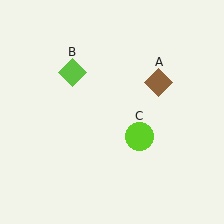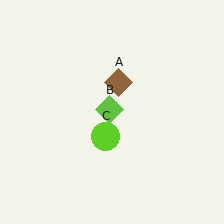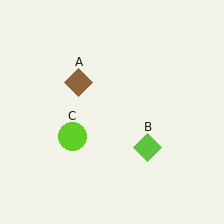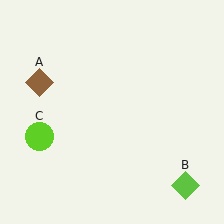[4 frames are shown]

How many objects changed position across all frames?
3 objects changed position: brown diamond (object A), lime diamond (object B), lime circle (object C).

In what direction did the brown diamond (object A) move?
The brown diamond (object A) moved left.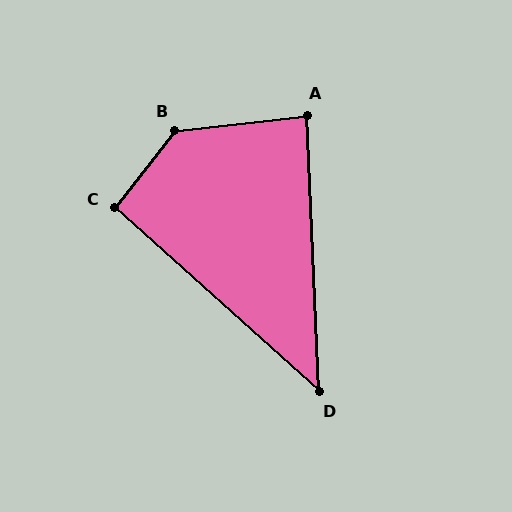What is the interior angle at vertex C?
Approximately 94 degrees (approximately right).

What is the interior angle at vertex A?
Approximately 86 degrees (approximately right).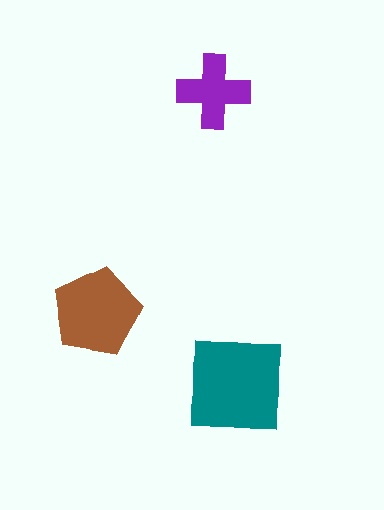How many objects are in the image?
There are 3 objects in the image.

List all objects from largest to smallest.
The teal square, the brown pentagon, the purple cross.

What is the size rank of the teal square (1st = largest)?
1st.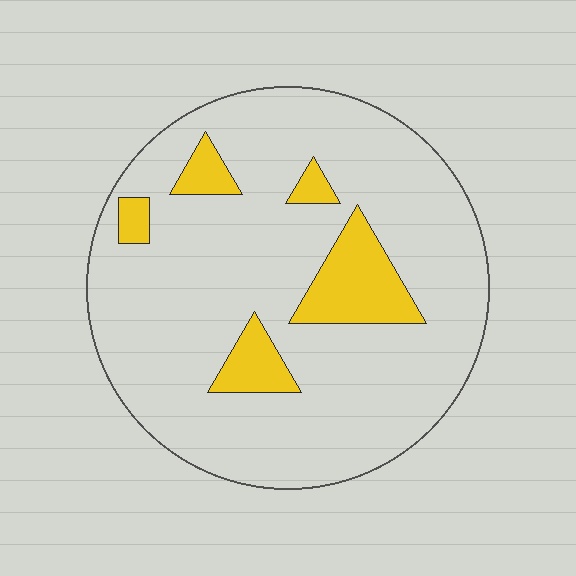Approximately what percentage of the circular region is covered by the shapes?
Approximately 15%.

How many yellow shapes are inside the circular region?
5.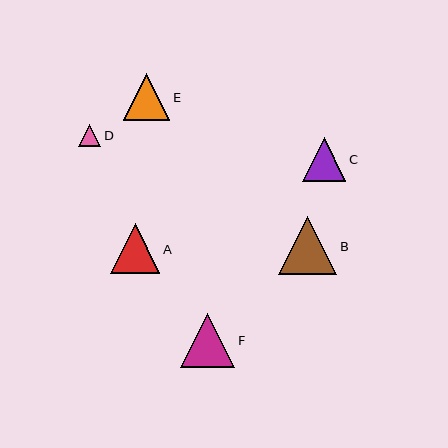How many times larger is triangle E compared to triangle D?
Triangle E is approximately 2.1 times the size of triangle D.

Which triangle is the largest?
Triangle B is the largest with a size of approximately 58 pixels.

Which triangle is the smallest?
Triangle D is the smallest with a size of approximately 22 pixels.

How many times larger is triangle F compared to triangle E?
Triangle F is approximately 1.2 times the size of triangle E.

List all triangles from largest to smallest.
From largest to smallest: B, F, A, E, C, D.